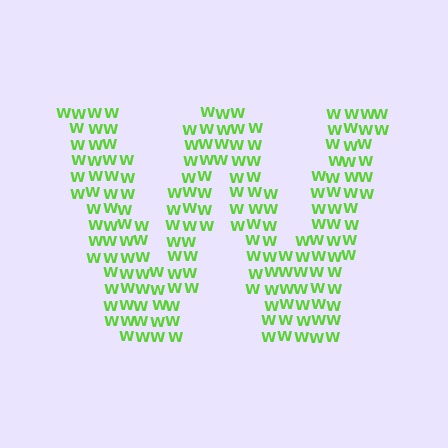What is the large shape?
The large shape is the letter W.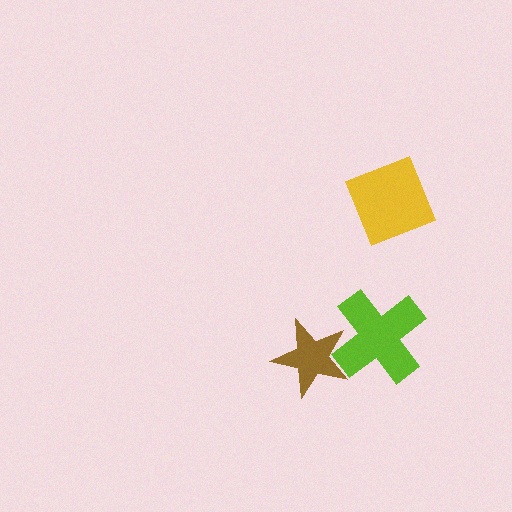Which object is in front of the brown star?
The lime cross is in front of the brown star.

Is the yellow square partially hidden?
No, no other shape covers it.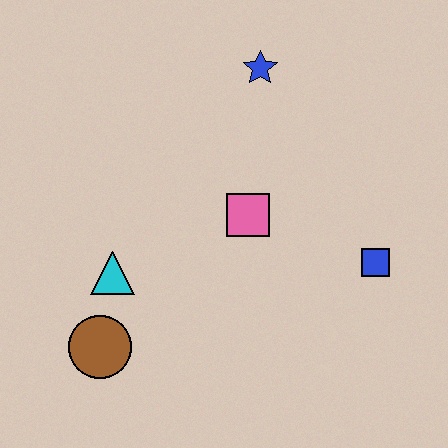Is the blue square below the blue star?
Yes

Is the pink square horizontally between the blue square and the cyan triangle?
Yes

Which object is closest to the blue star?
The pink square is closest to the blue star.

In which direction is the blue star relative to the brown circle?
The blue star is above the brown circle.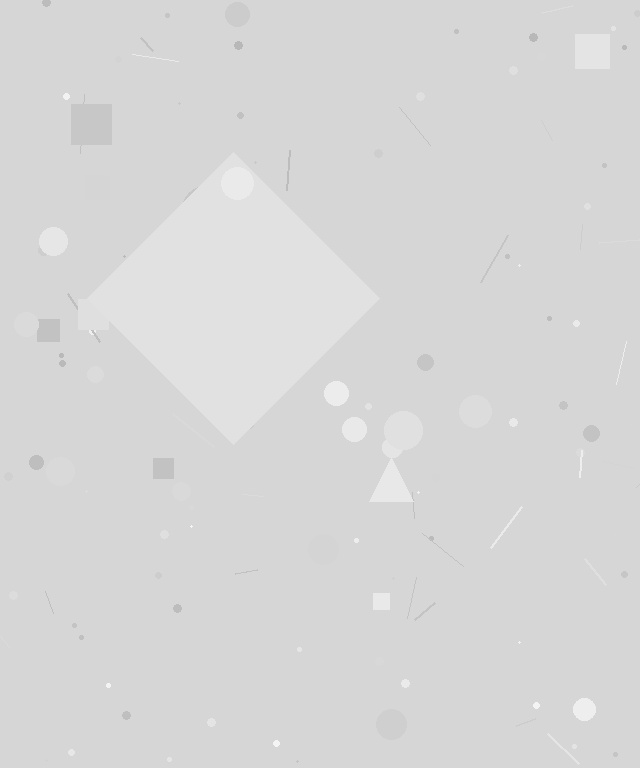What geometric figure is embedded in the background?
A diamond is embedded in the background.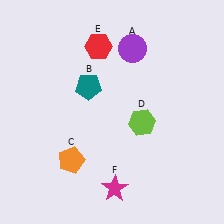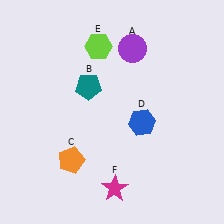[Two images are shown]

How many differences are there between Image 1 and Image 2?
There are 2 differences between the two images.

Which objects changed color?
D changed from lime to blue. E changed from red to lime.